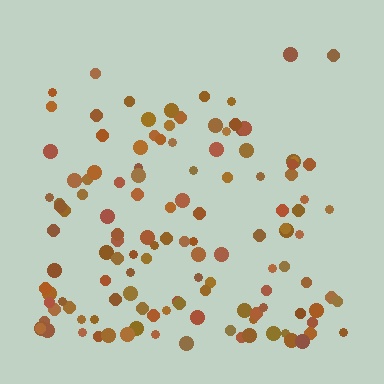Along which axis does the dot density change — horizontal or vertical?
Vertical.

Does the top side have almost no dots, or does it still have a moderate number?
Still a moderate number, just noticeably fewer than the bottom.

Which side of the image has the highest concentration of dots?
The bottom.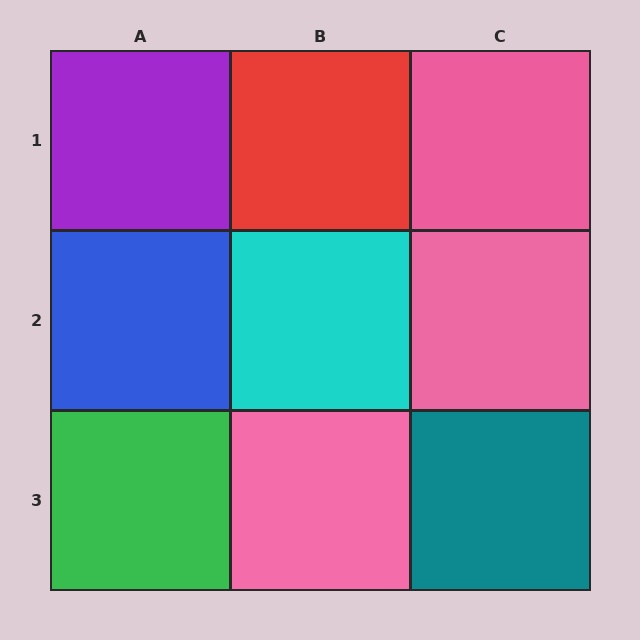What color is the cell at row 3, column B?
Pink.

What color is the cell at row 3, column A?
Green.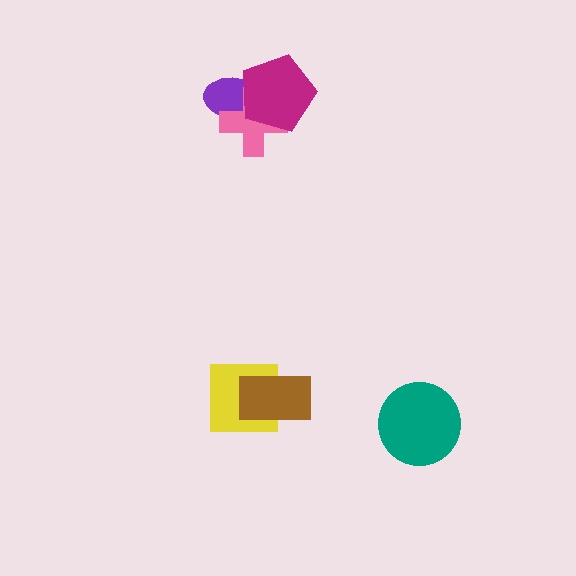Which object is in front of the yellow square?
The brown rectangle is in front of the yellow square.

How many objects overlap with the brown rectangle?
1 object overlaps with the brown rectangle.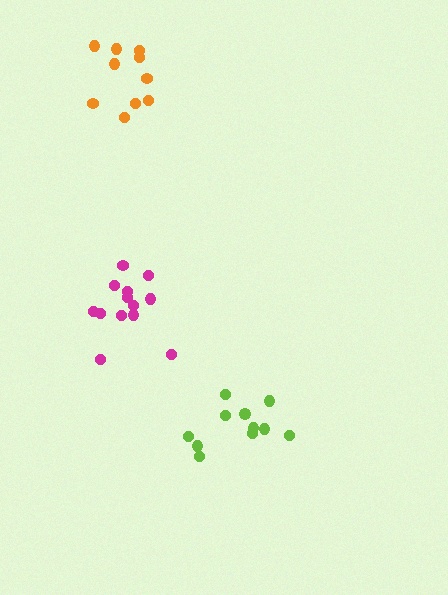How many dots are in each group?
Group 1: 10 dots, Group 2: 11 dots, Group 3: 13 dots (34 total).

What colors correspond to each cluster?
The clusters are colored: orange, lime, magenta.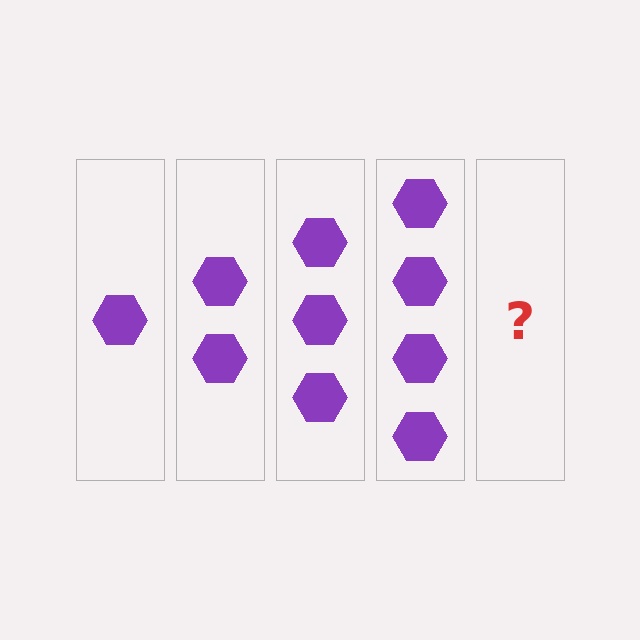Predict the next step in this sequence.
The next step is 5 hexagons.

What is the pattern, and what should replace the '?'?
The pattern is that each step adds one more hexagon. The '?' should be 5 hexagons.